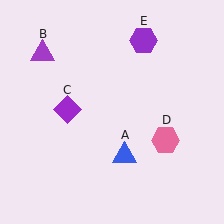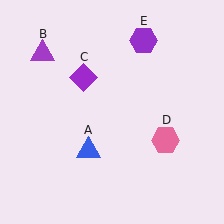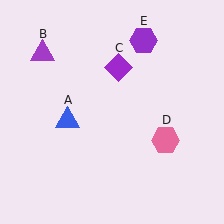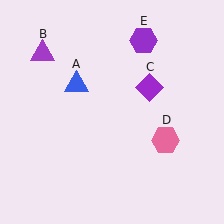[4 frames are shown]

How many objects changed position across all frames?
2 objects changed position: blue triangle (object A), purple diamond (object C).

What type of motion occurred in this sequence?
The blue triangle (object A), purple diamond (object C) rotated clockwise around the center of the scene.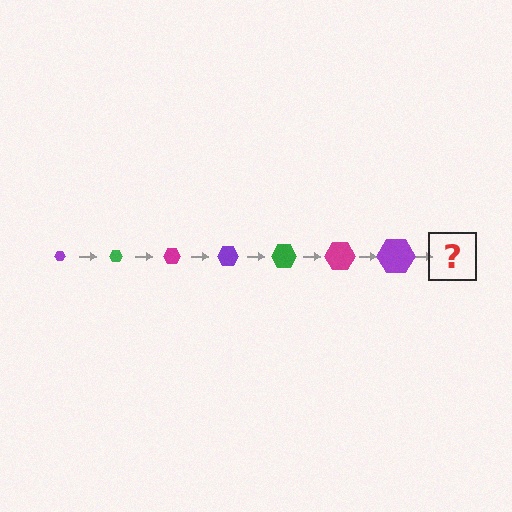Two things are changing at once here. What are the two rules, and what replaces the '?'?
The two rules are that the hexagon grows larger each step and the color cycles through purple, green, and magenta. The '?' should be a green hexagon, larger than the previous one.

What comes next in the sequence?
The next element should be a green hexagon, larger than the previous one.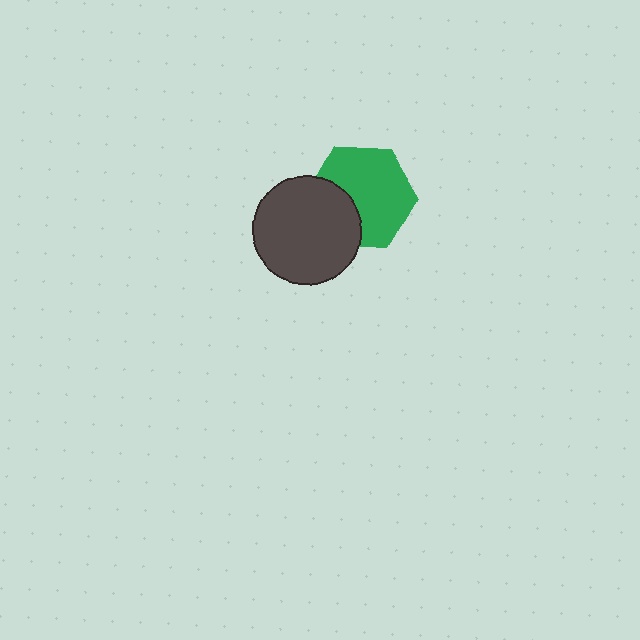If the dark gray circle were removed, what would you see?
You would see the complete green hexagon.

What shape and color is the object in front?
The object in front is a dark gray circle.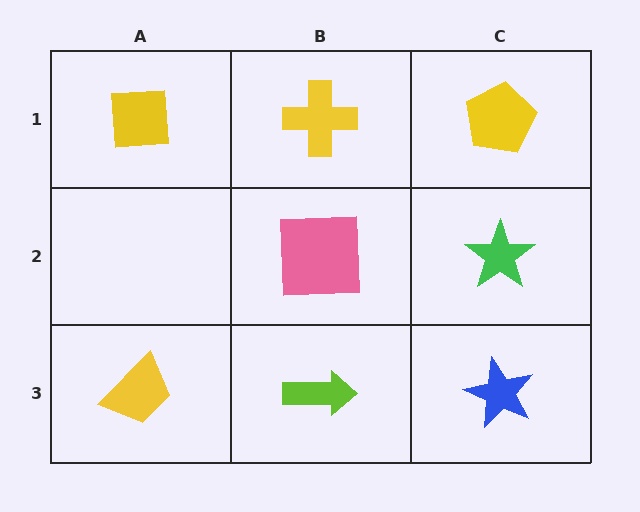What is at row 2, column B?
A pink square.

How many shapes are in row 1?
3 shapes.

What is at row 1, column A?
A yellow square.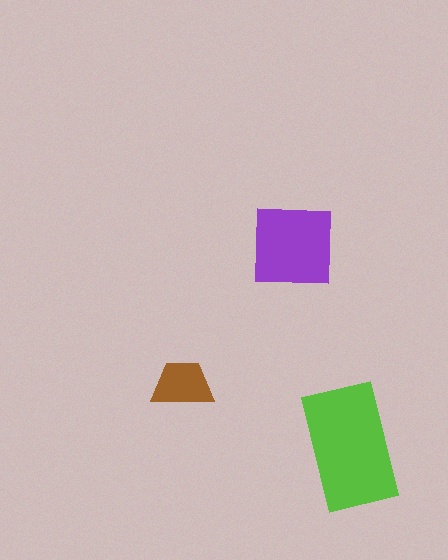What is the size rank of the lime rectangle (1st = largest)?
1st.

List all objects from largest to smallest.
The lime rectangle, the purple square, the brown trapezoid.